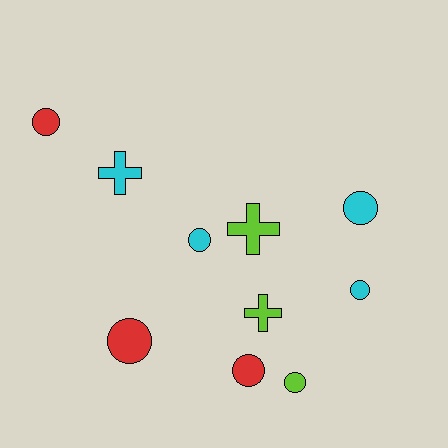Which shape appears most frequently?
Circle, with 7 objects.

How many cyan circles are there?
There are 3 cyan circles.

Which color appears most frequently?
Cyan, with 4 objects.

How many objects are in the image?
There are 10 objects.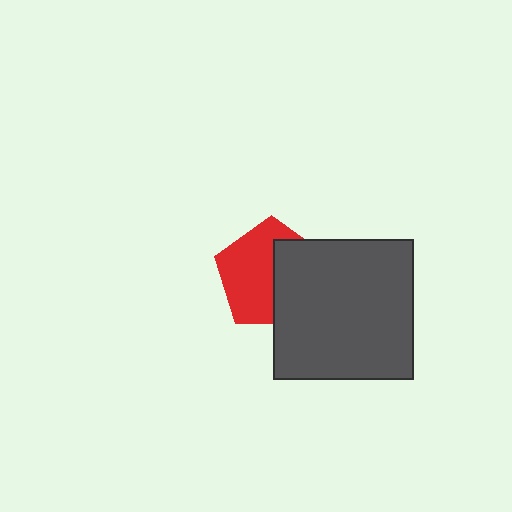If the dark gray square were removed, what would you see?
You would see the complete red pentagon.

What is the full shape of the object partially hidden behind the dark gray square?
The partially hidden object is a red pentagon.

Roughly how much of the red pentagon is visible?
About half of it is visible (roughly 57%).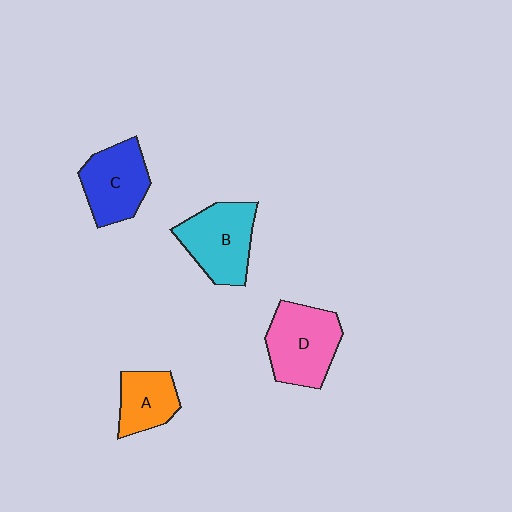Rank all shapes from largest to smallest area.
From largest to smallest: D (pink), B (cyan), C (blue), A (orange).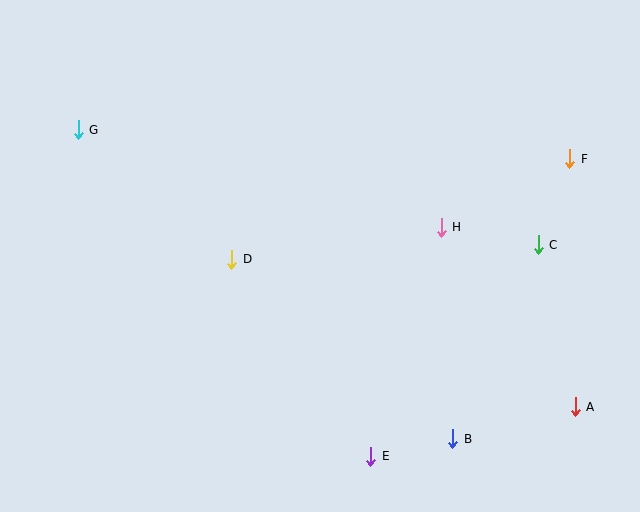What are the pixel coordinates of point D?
Point D is at (232, 259).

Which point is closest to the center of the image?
Point D at (232, 259) is closest to the center.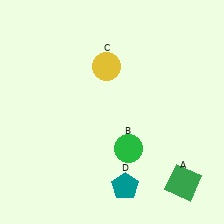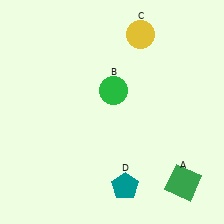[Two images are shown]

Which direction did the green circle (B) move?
The green circle (B) moved up.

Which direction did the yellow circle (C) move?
The yellow circle (C) moved right.